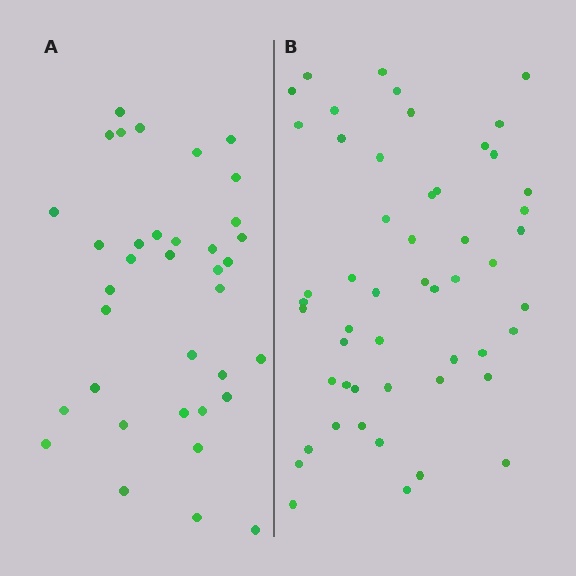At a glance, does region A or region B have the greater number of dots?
Region B (the right region) has more dots.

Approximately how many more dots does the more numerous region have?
Region B has approximately 15 more dots than region A.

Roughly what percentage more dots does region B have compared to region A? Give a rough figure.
About 45% more.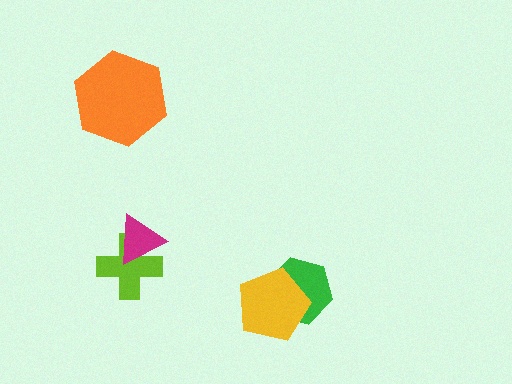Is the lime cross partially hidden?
Yes, it is partially covered by another shape.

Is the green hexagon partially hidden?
Yes, it is partially covered by another shape.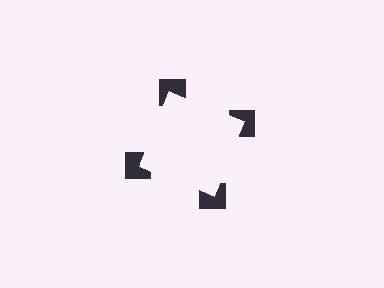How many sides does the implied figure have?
4 sides.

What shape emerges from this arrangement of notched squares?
An illusory square — its edges are inferred from the aligned wedge cuts in the notched squares, not physically drawn.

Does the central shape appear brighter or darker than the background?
It typically appears slightly brighter than the background, even though no actual brightness change is drawn.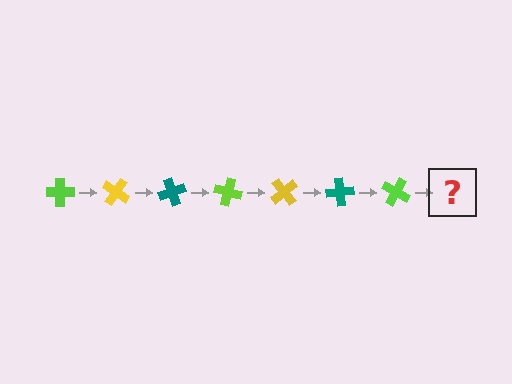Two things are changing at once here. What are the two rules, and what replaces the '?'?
The two rules are that it rotates 35 degrees each step and the color cycles through lime, yellow, and teal. The '?' should be a yellow cross, rotated 245 degrees from the start.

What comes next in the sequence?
The next element should be a yellow cross, rotated 245 degrees from the start.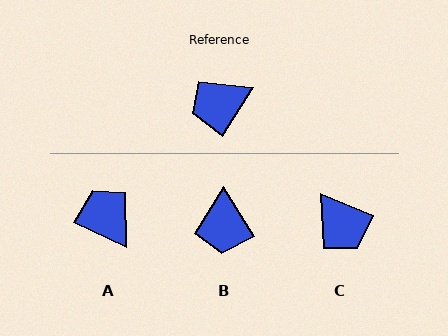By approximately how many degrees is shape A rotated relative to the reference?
Approximately 83 degrees clockwise.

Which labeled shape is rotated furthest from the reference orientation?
C, about 100 degrees away.